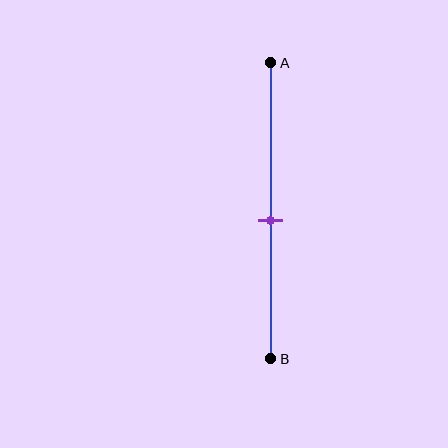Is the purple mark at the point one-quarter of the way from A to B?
No, the mark is at about 55% from A, not at the 25% one-quarter point.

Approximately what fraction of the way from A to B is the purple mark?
The purple mark is approximately 55% of the way from A to B.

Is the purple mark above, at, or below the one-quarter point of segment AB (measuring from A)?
The purple mark is below the one-quarter point of segment AB.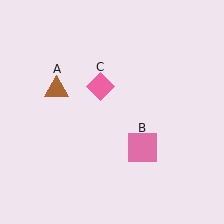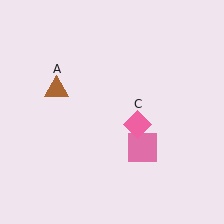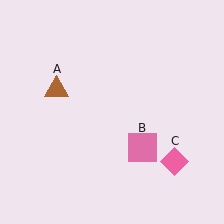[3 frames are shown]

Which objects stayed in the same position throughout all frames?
Brown triangle (object A) and pink square (object B) remained stationary.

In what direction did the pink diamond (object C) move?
The pink diamond (object C) moved down and to the right.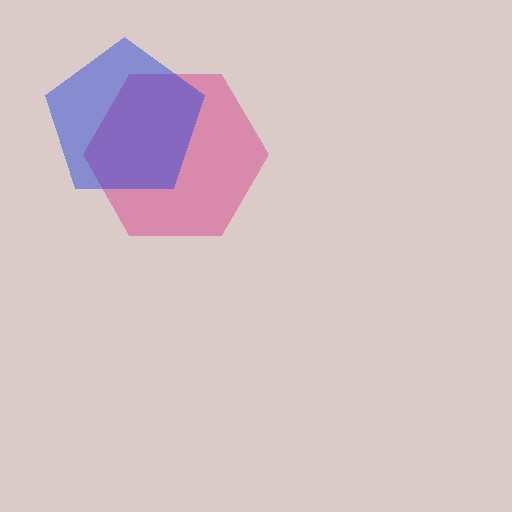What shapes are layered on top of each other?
The layered shapes are: a magenta hexagon, a blue pentagon.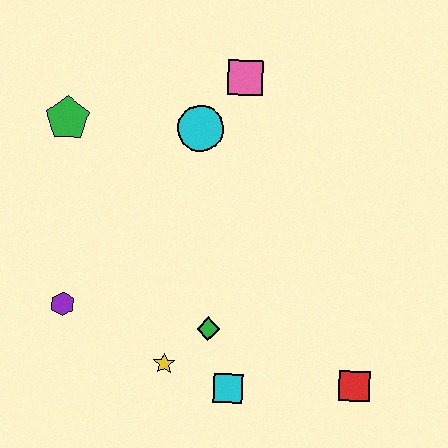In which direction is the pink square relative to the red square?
The pink square is above the red square.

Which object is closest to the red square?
The cyan square is closest to the red square.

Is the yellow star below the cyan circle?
Yes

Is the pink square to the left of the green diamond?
No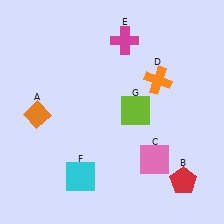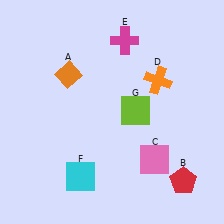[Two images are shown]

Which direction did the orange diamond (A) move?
The orange diamond (A) moved up.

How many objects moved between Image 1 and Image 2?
1 object moved between the two images.